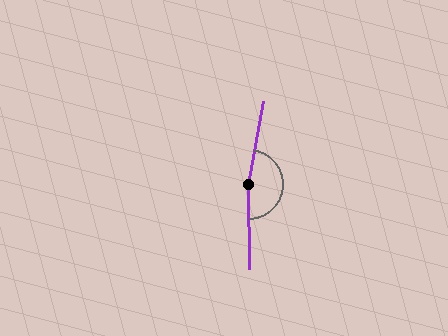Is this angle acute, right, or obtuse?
It is obtuse.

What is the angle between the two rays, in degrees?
Approximately 169 degrees.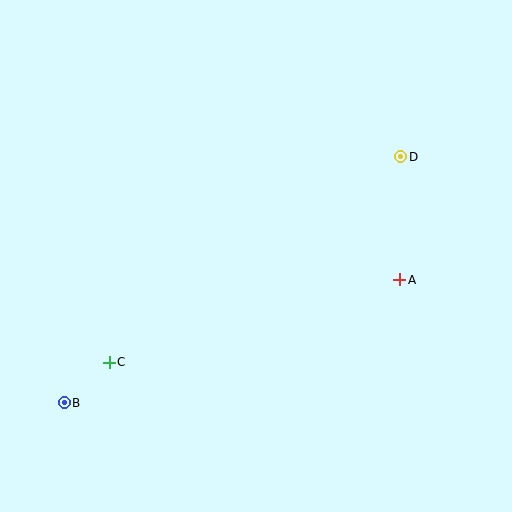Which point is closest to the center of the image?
Point A at (400, 280) is closest to the center.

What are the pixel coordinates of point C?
Point C is at (109, 362).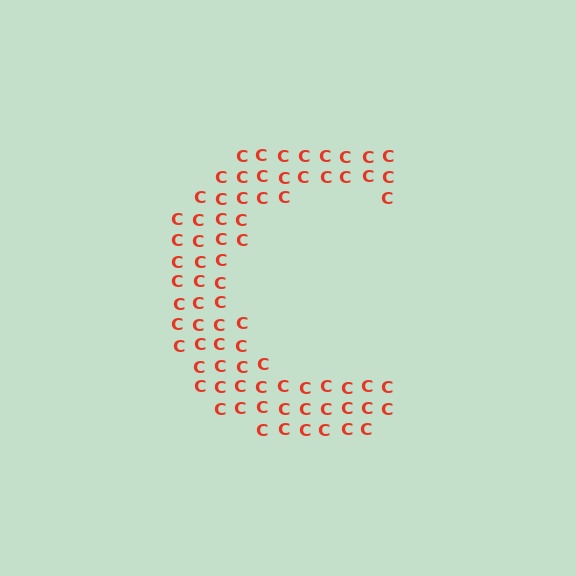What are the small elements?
The small elements are letter C's.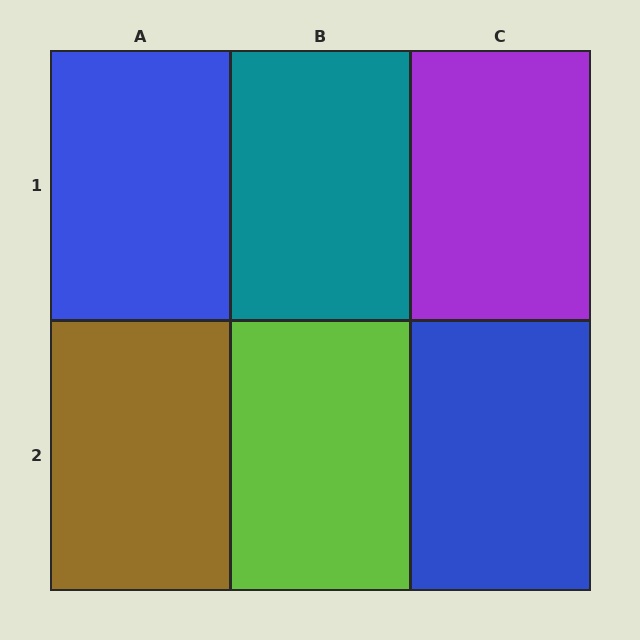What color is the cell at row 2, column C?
Blue.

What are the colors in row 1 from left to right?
Blue, teal, purple.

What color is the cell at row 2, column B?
Lime.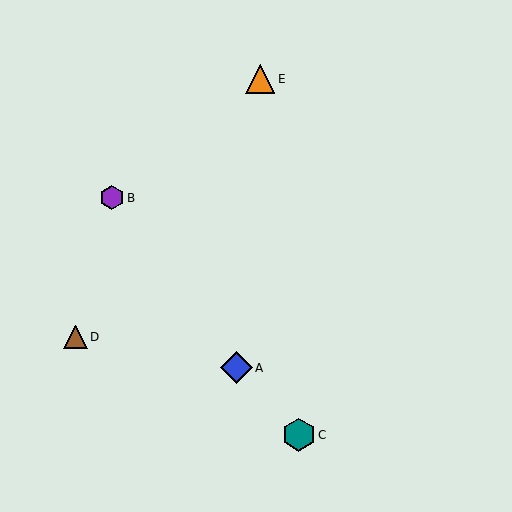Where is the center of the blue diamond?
The center of the blue diamond is at (236, 368).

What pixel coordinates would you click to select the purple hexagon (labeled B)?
Click at (112, 198) to select the purple hexagon B.